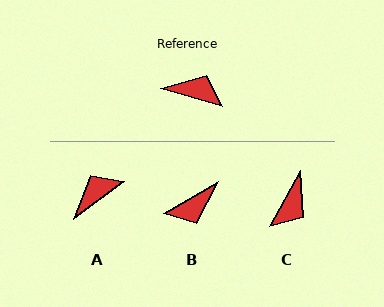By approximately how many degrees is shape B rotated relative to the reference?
Approximately 133 degrees clockwise.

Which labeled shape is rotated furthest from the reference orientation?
B, about 133 degrees away.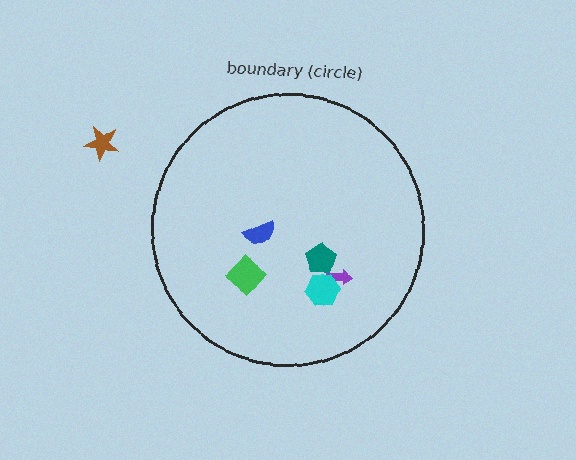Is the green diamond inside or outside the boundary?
Inside.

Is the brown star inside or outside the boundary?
Outside.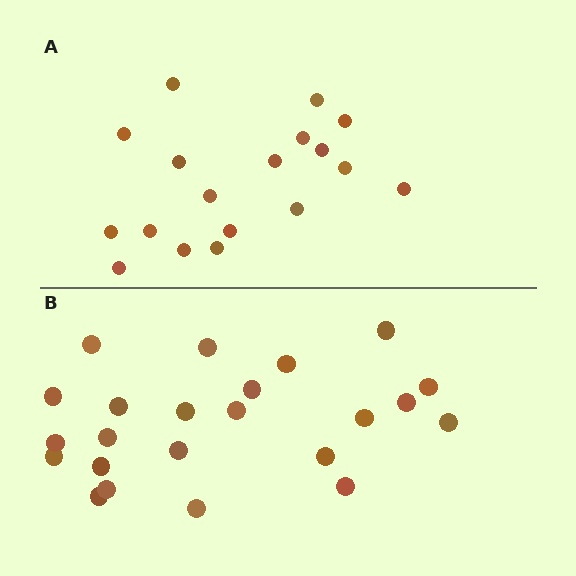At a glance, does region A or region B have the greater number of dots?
Region B (the bottom region) has more dots.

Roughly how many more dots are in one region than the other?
Region B has about 5 more dots than region A.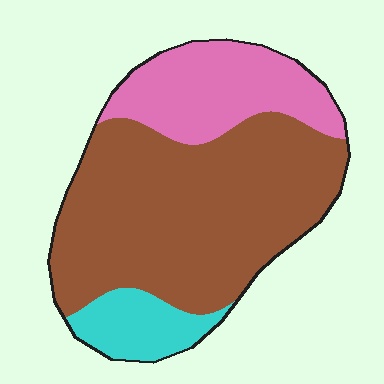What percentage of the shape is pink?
Pink covers roughly 25% of the shape.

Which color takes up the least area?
Cyan, at roughly 10%.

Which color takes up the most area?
Brown, at roughly 65%.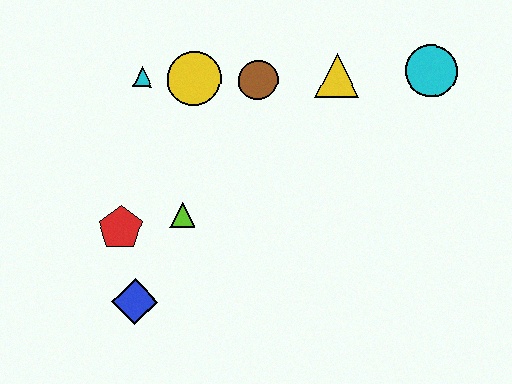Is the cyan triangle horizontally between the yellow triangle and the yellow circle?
No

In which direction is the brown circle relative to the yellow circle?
The brown circle is to the right of the yellow circle.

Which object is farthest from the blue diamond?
The cyan circle is farthest from the blue diamond.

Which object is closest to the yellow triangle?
The brown circle is closest to the yellow triangle.